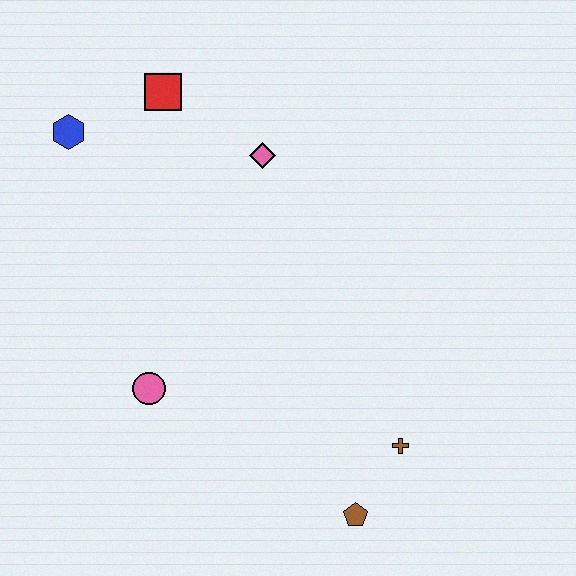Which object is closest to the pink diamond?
The red square is closest to the pink diamond.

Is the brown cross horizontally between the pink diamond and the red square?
No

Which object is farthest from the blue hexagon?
The brown pentagon is farthest from the blue hexagon.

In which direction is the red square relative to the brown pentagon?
The red square is above the brown pentagon.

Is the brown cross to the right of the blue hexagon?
Yes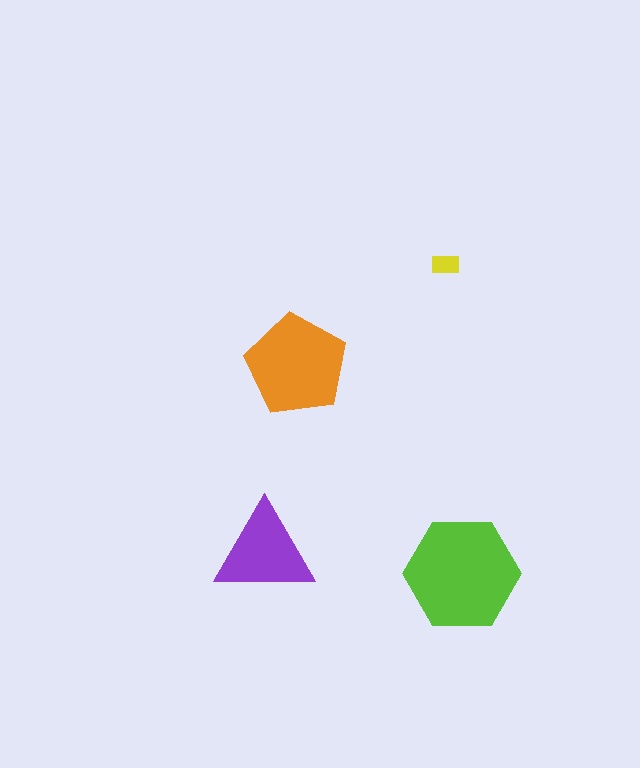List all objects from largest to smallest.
The lime hexagon, the orange pentagon, the purple triangle, the yellow rectangle.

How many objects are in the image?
There are 4 objects in the image.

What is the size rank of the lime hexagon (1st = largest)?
1st.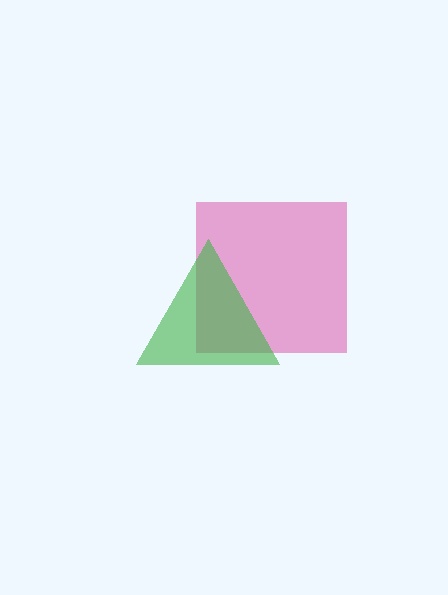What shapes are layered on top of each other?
The layered shapes are: a magenta square, a green triangle.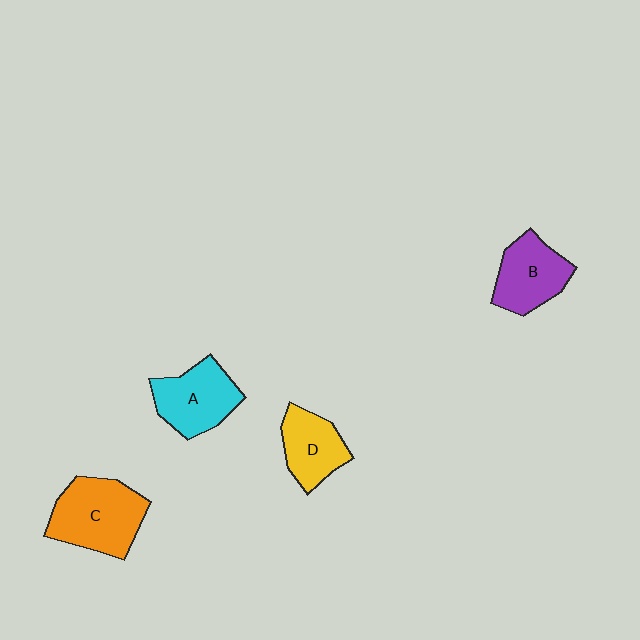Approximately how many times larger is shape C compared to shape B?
Approximately 1.3 times.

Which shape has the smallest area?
Shape D (yellow).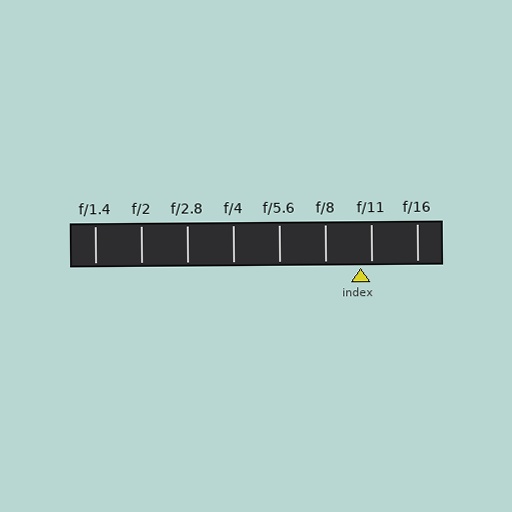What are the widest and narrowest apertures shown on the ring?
The widest aperture shown is f/1.4 and the narrowest is f/16.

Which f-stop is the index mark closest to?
The index mark is closest to f/11.